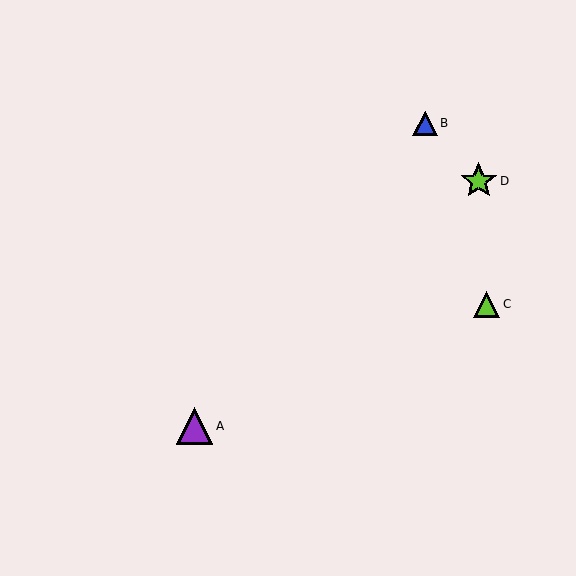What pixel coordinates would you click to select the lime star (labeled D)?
Click at (479, 181) to select the lime star D.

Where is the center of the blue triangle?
The center of the blue triangle is at (425, 123).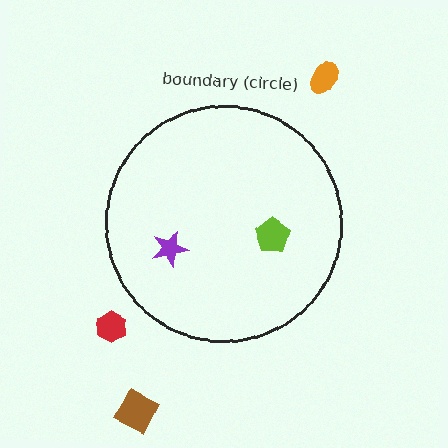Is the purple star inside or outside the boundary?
Inside.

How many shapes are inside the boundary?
2 inside, 3 outside.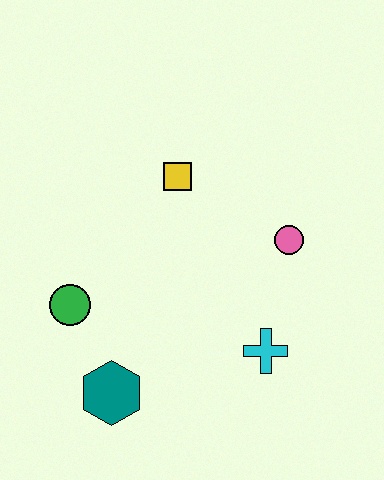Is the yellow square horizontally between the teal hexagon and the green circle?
No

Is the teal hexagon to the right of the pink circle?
No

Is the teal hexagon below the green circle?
Yes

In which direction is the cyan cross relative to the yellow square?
The cyan cross is below the yellow square.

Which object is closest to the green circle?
The teal hexagon is closest to the green circle.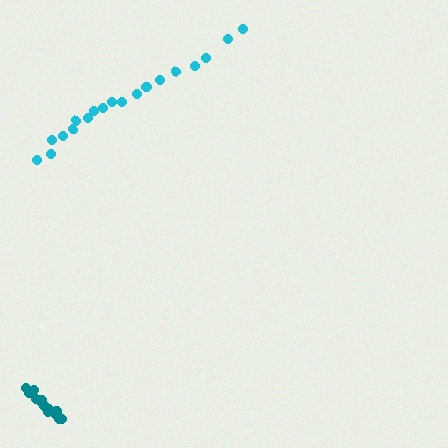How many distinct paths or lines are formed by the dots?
There are 2 distinct paths.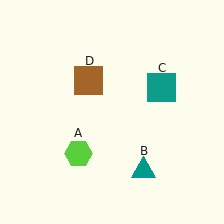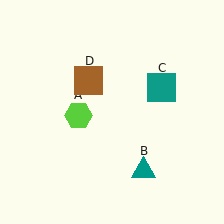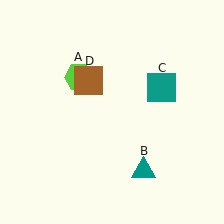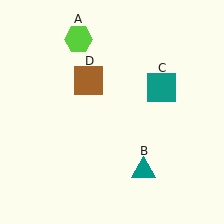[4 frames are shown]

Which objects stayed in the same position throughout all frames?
Teal triangle (object B) and teal square (object C) and brown square (object D) remained stationary.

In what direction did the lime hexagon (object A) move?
The lime hexagon (object A) moved up.